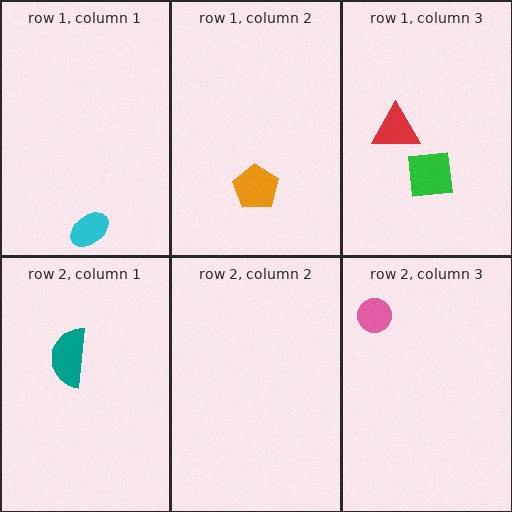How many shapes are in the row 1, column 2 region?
1.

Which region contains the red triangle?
The row 1, column 3 region.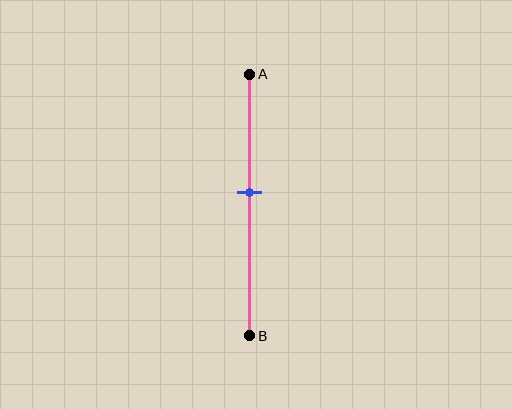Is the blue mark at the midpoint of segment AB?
No, the mark is at about 45% from A, not at the 50% midpoint.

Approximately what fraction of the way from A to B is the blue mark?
The blue mark is approximately 45% of the way from A to B.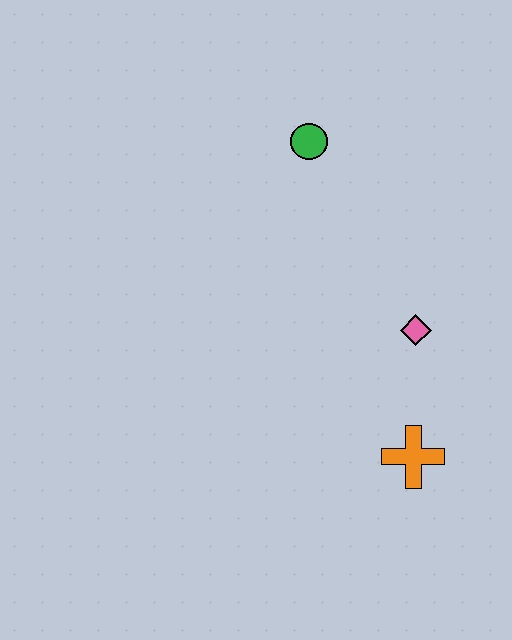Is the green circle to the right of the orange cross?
No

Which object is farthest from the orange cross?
The green circle is farthest from the orange cross.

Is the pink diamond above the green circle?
No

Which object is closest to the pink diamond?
The orange cross is closest to the pink diamond.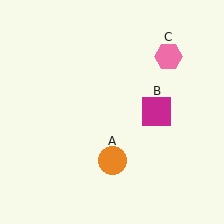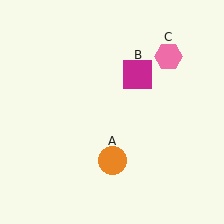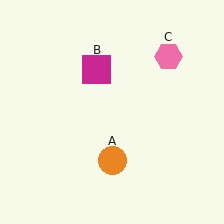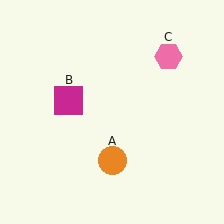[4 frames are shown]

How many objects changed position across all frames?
1 object changed position: magenta square (object B).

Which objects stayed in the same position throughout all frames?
Orange circle (object A) and pink hexagon (object C) remained stationary.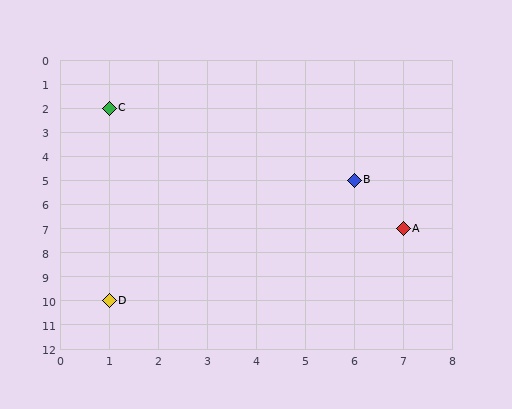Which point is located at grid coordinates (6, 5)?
Point B is at (6, 5).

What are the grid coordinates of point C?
Point C is at grid coordinates (1, 2).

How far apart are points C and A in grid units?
Points C and A are 6 columns and 5 rows apart (about 7.8 grid units diagonally).